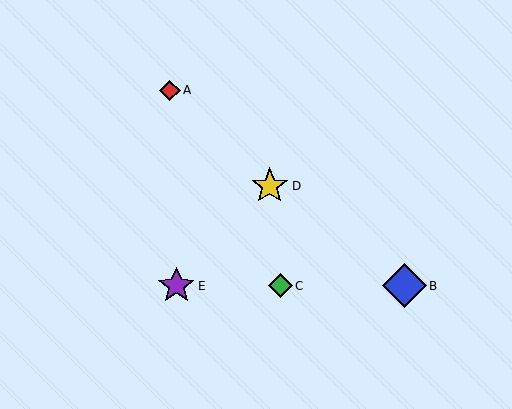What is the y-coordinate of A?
Object A is at y≈90.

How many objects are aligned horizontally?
3 objects (B, C, E) are aligned horizontally.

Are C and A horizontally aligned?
No, C is at y≈286 and A is at y≈90.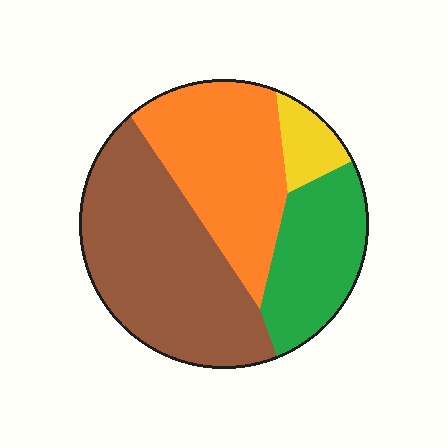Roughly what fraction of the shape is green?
Green takes up about one fifth (1/5) of the shape.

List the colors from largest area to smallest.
From largest to smallest: brown, orange, green, yellow.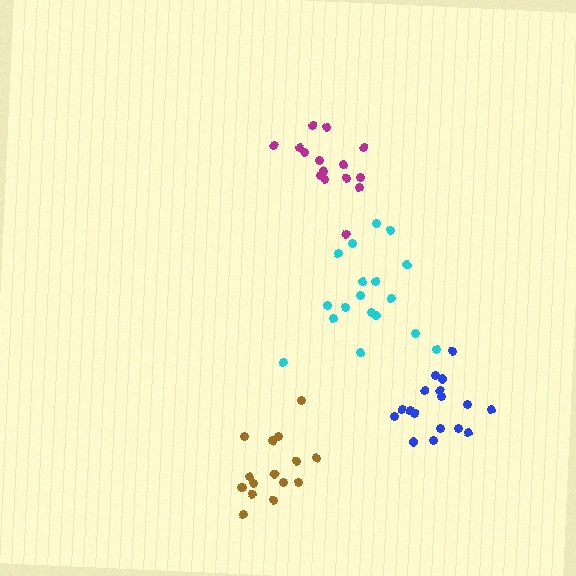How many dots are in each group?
Group 1: 16 dots, Group 2: 18 dots, Group 3: 15 dots, Group 4: 17 dots (66 total).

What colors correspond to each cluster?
The clusters are colored: brown, cyan, magenta, blue.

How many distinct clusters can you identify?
There are 4 distinct clusters.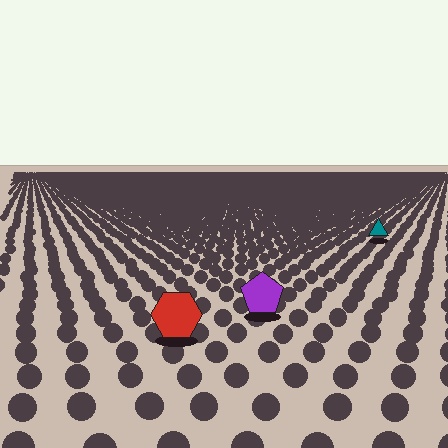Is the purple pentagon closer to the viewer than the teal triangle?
Yes. The purple pentagon is closer — you can tell from the texture gradient: the ground texture is coarser near it.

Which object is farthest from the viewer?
The teal triangle is farthest from the viewer. It appears smaller and the ground texture around it is denser.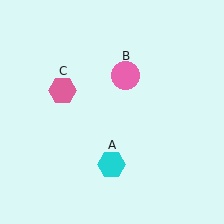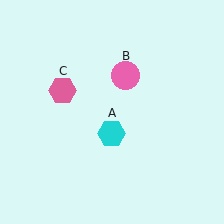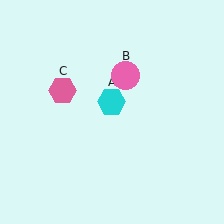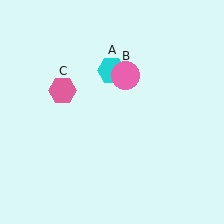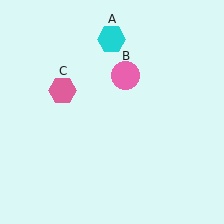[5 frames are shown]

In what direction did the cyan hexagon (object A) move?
The cyan hexagon (object A) moved up.